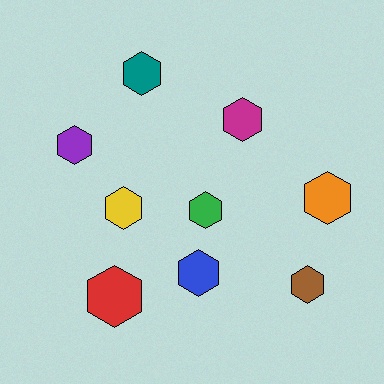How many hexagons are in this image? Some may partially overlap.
There are 9 hexagons.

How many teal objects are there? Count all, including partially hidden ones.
There is 1 teal object.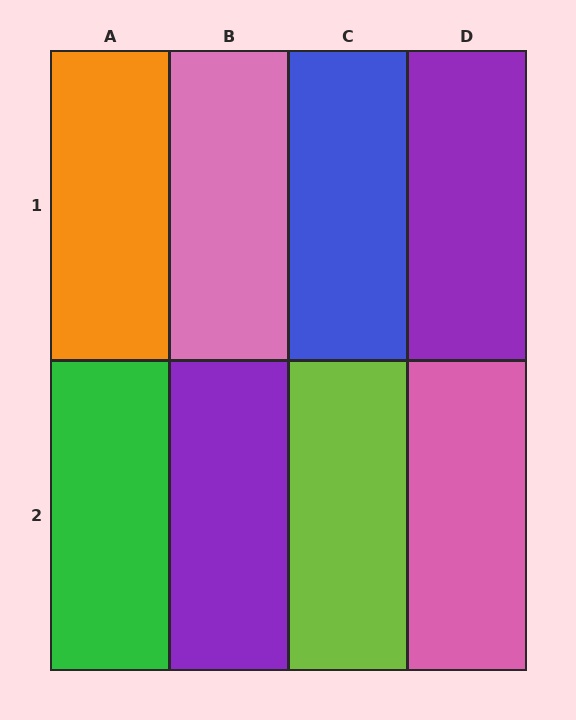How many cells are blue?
1 cell is blue.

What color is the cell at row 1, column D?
Purple.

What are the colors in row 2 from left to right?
Green, purple, lime, pink.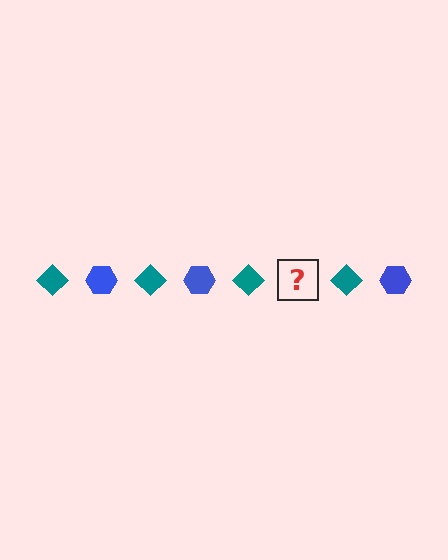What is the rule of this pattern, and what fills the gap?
The rule is that the pattern alternates between teal diamond and blue hexagon. The gap should be filled with a blue hexagon.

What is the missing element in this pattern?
The missing element is a blue hexagon.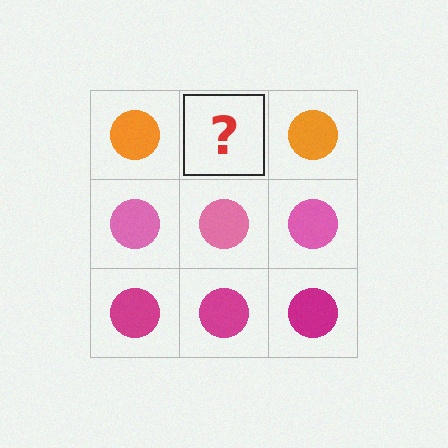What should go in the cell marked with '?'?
The missing cell should contain an orange circle.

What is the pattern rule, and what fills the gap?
The rule is that each row has a consistent color. The gap should be filled with an orange circle.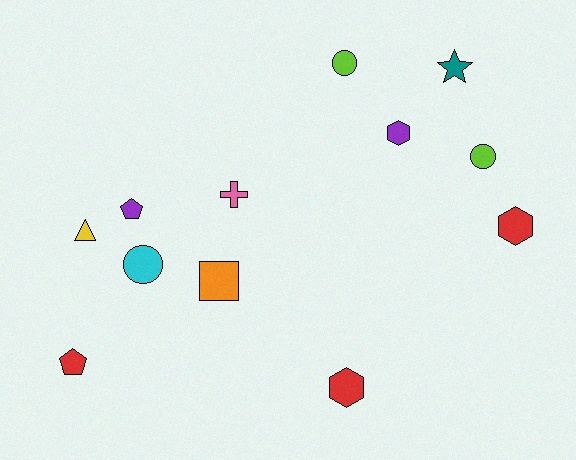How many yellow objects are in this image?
There is 1 yellow object.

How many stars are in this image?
There is 1 star.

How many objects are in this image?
There are 12 objects.